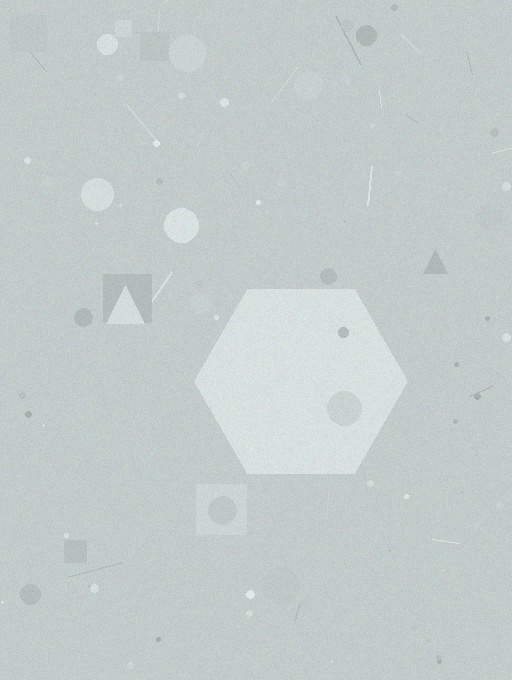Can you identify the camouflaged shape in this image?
The camouflaged shape is a hexagon.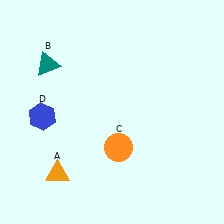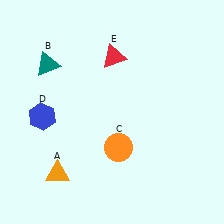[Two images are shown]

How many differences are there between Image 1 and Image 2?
There is 1 difference between the two images.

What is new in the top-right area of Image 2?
A red triangle (E) was added in the top-right area of Image 2.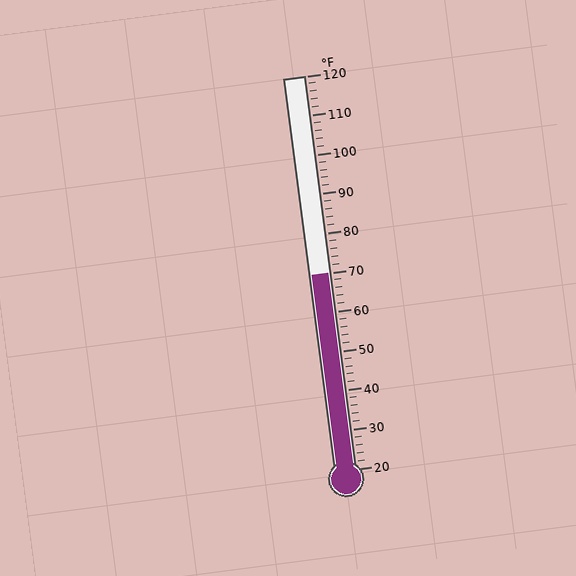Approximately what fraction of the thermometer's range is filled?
The thermometer is filled to approximately 50% of its range.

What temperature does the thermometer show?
The thermometer shows approximately 70°F.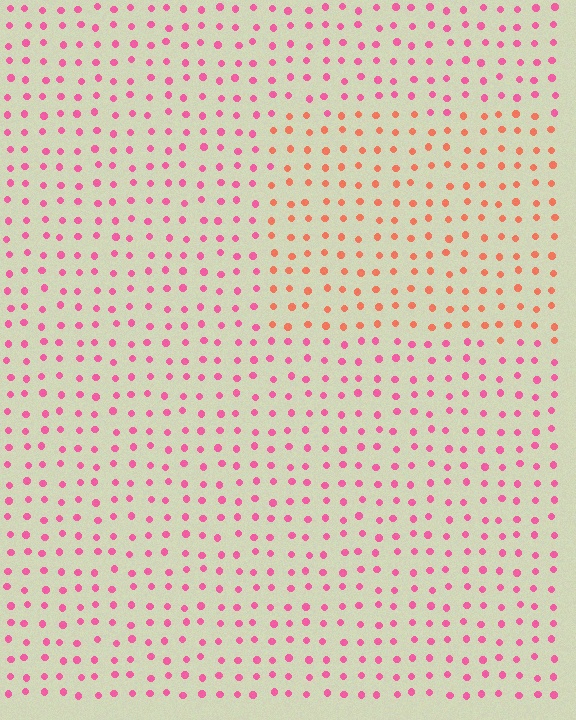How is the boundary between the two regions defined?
The boundary is defined purely by a slight shift in hue (about 39 degrees). Spacing, size, and orientation are identical on both sides.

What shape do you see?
I see a rectangle.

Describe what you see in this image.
The image is filled with small pink elements in a uniform arrangement. A rectangle-shaped region is visible where the elements are tinted to a slightly different hue, forming a subtle color boundary.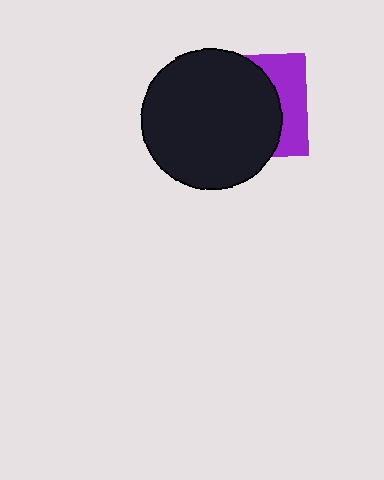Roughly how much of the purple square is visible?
A small part of it is visible (roughly 32%).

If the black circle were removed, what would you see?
You would see the complete purple square.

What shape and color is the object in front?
The object in front is a black circle.